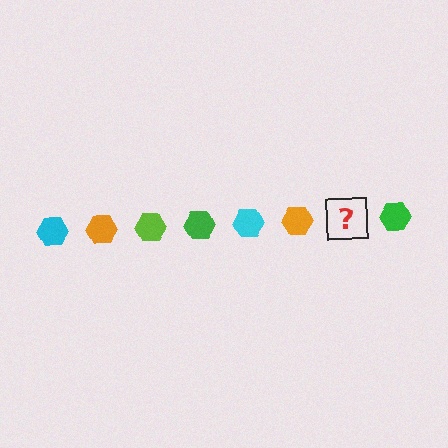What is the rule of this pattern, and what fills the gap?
The rule is that the pattern cycles through cyan, orange, lime, green hexagons. The gap should be filled with a lime hexagon.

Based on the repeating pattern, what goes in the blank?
The blank should be a lime hexagon.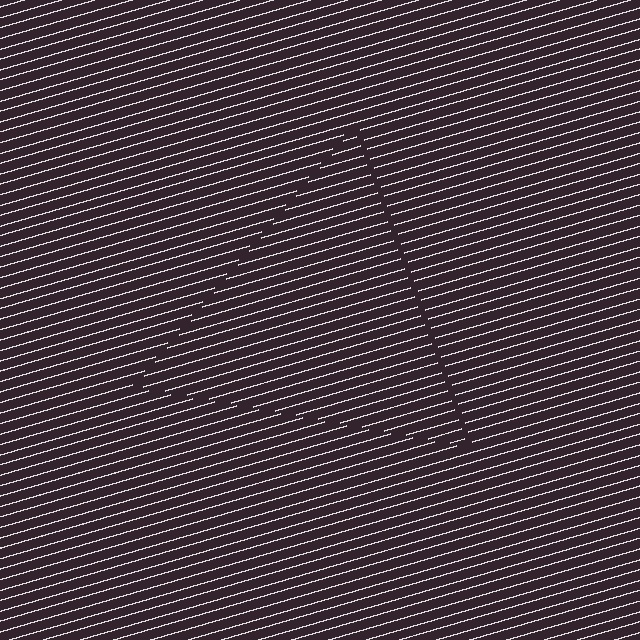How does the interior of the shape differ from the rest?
The interior of the shape contains the same grating, shifted by half a period — the contour is defined by the phase discontinuity where line-ends from the inner and outer gratings abut.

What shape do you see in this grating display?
An illusory triangle. The interior of the shape contains the same grating, shifted by half a period — the contour is defined by the phase discontinuity where line-ends from the inner and outer gratings abut.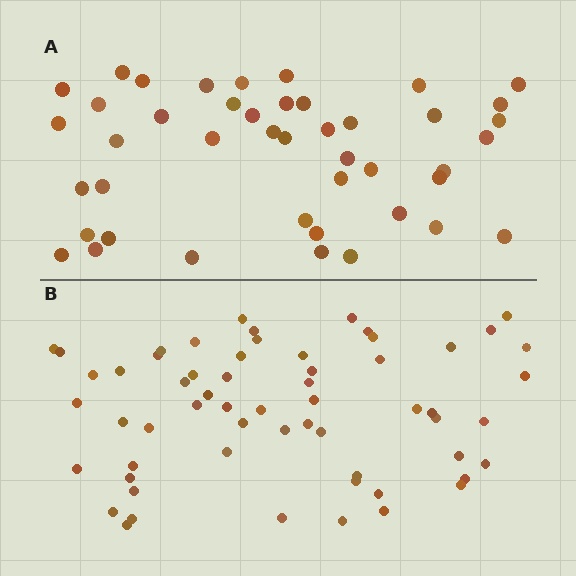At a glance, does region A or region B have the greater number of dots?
Region B (the bottom region) has more dots.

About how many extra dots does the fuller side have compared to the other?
Region B has approximately 15 more dots than region A.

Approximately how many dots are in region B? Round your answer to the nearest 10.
About 60 dots.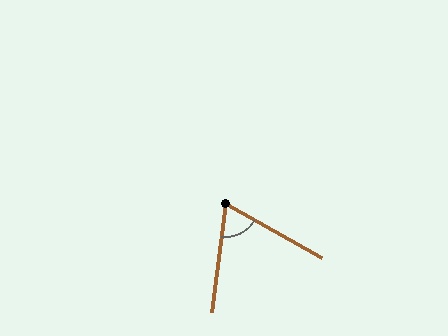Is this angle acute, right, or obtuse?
It is acute.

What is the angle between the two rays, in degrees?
Approximately 68 degrees.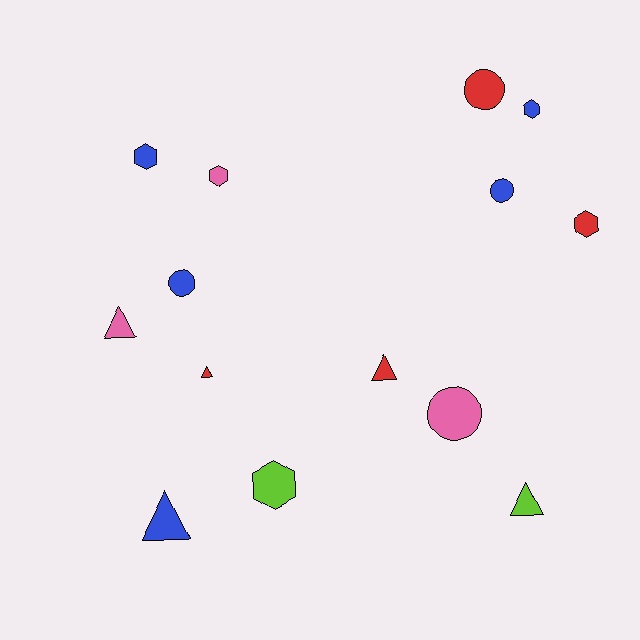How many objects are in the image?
There are 14 objects.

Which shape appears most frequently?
Hexagon, with 5 objects.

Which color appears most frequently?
Blue, with 5 objects.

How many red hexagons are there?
There is 1 red hexagon.